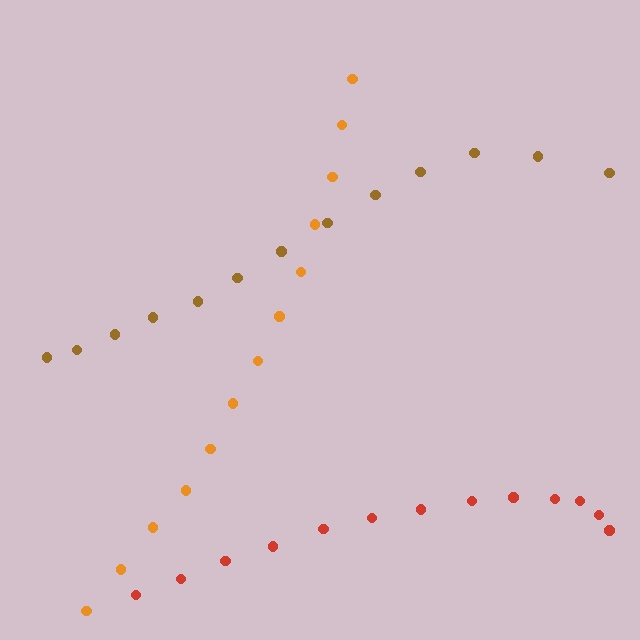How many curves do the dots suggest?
There are 3 distinct paths.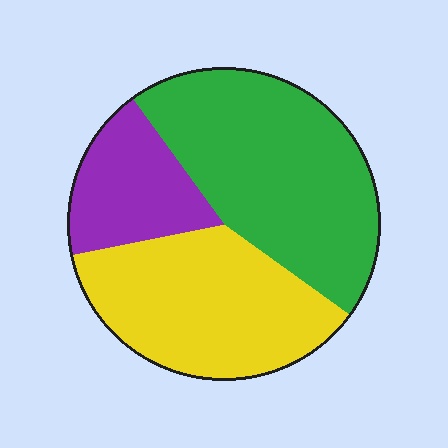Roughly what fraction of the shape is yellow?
Yellow takes up about three eighths (3/8) of the shape.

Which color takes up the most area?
Green, at roughly 45%.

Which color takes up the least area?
Purple, at roughly 20%.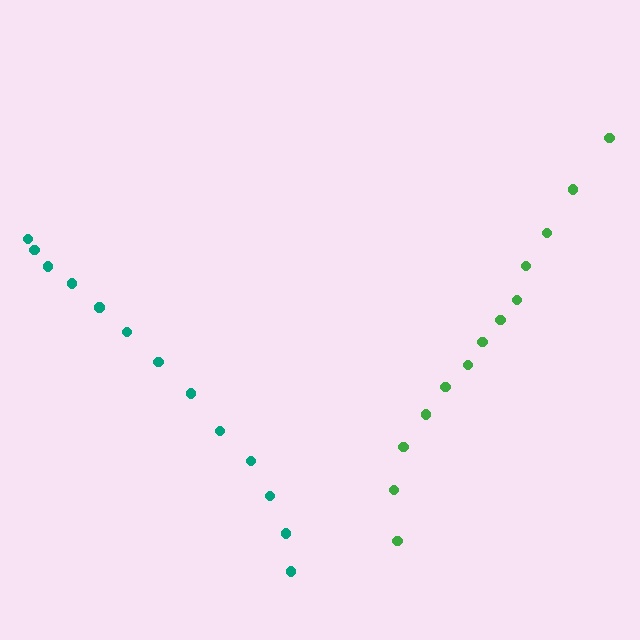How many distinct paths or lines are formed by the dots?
There are 2 distinct paths.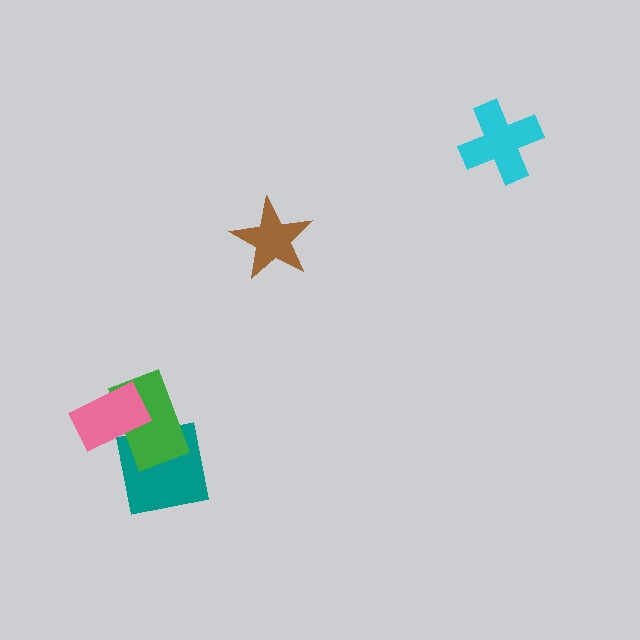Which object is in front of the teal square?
The green rectangle is in front of the teal square.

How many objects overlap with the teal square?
1 object overlaps with the teal square.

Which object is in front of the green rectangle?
The pink rectangle is in front of the green rectangle.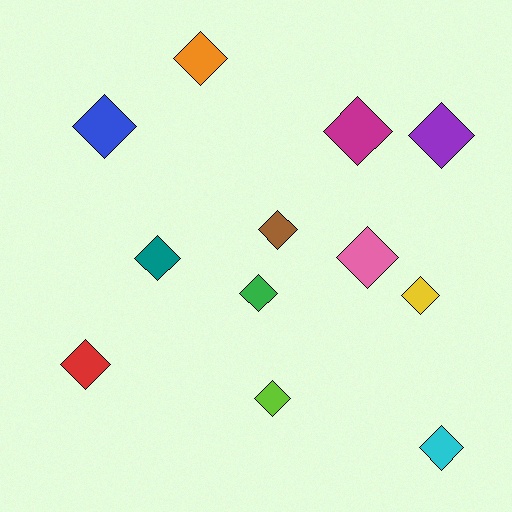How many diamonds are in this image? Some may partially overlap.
There are 12 diamonds.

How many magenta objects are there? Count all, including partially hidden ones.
There is 1 magenta object.